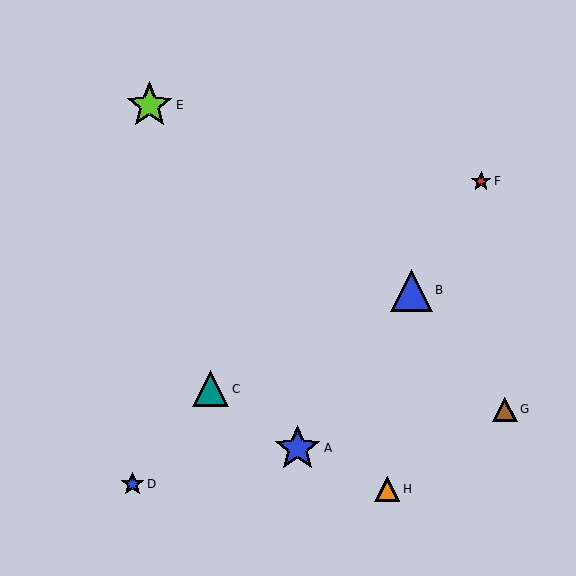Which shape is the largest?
The lime star (labeled E) is the largest.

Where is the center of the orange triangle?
The center of the orange triangle is at (387, 489).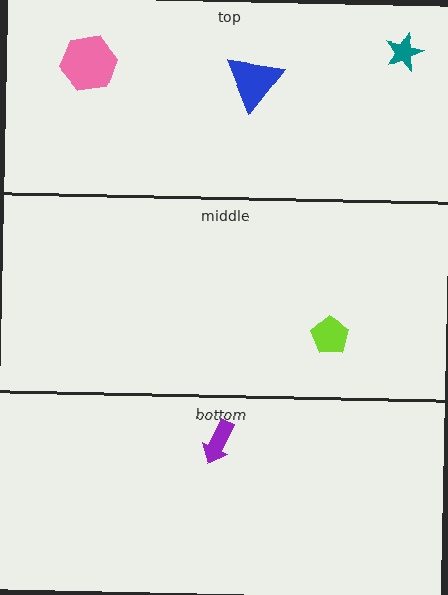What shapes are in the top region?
The blue triangle, the pink hexagon, the teal star.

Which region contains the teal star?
The top region.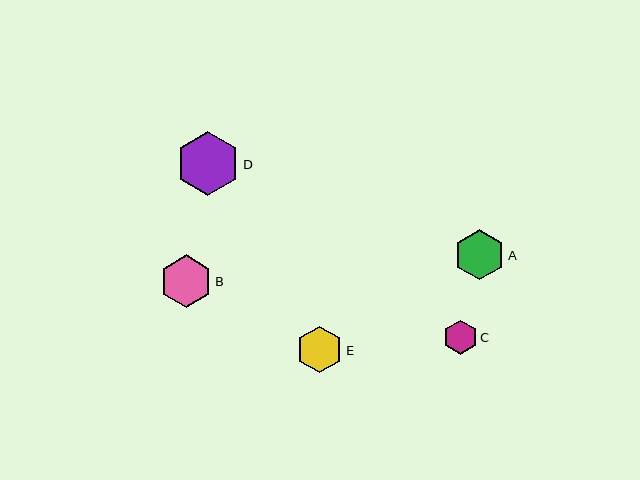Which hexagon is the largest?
Hexagon D is the largest with a size of approximately 64 pixels.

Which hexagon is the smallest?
Hexagon C is the smallest with a size of approximately 34 pixels.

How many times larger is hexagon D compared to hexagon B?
Hexagon D is approximately 1.2 times the size of hexagon B.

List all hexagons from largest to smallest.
From largest to smallest: D, B, A, E, C.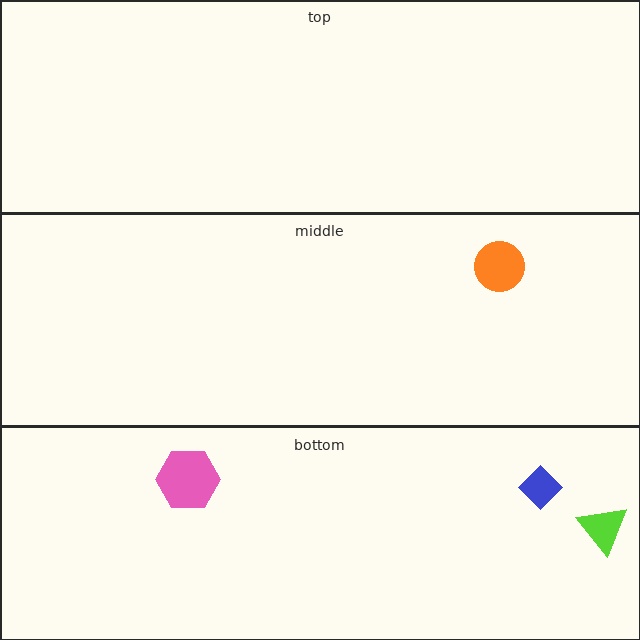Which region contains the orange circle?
The middle region.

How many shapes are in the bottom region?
3.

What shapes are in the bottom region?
The pink hexagon, the lime triangle, the blue diamond.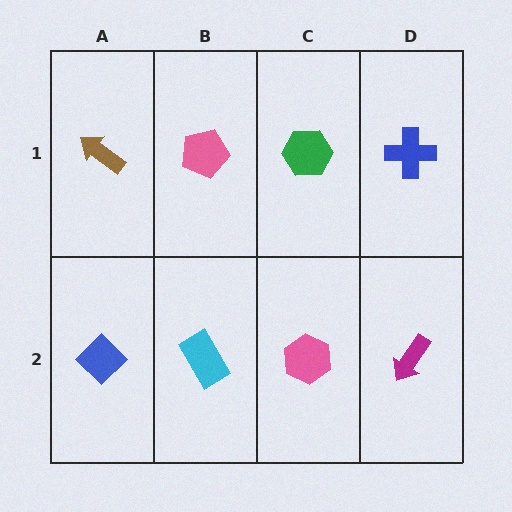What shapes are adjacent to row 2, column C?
A green hexagon (row 1, column C), a cyan rectangle (row 2, column B), a magenta arrow (row 2, column D).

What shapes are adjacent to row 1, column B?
A cyan rectangle (row 2, column B), a brown arrow (row 1, column A), a green hexagon (row 1, column C).